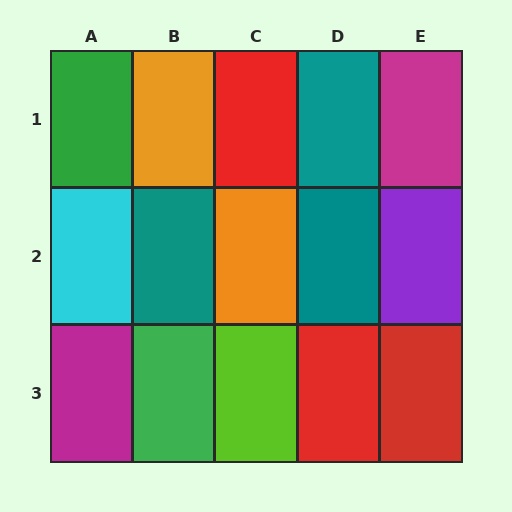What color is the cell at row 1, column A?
Green.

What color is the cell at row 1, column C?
Red.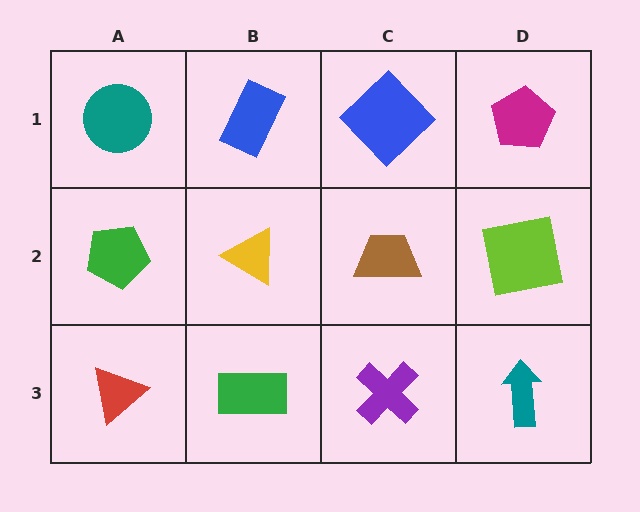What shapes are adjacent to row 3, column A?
A green pentagon (row 2, column A), a green rectangle (row 3, column B).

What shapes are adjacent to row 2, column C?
A blue diamond (row 1, column C), a purple cross (row 3, column C), a yellow triangle (row 2, column B), a lime square (row 2, column D).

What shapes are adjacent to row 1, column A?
A green pentagon (row 2, column A), a blue rectangle (row 1, column B).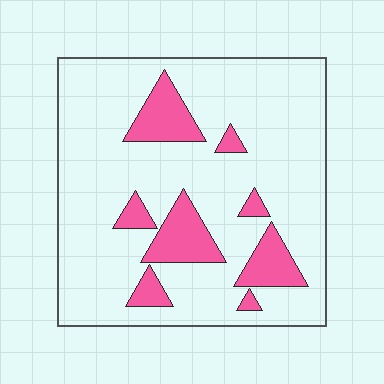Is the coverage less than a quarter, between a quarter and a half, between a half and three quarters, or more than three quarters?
Less than a quarter.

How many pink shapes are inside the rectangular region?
8.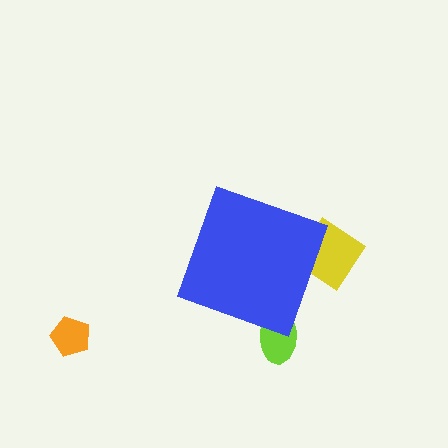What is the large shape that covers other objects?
A blue diamond.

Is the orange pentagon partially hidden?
No, the orange pentagon is fully visible.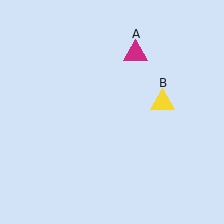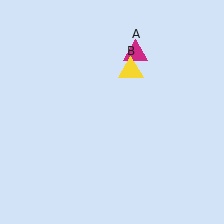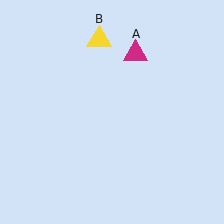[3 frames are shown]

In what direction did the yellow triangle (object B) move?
The yellow triangle (object B) moved up and to the left.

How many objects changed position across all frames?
1 object changed position: yellow triangle (object B).